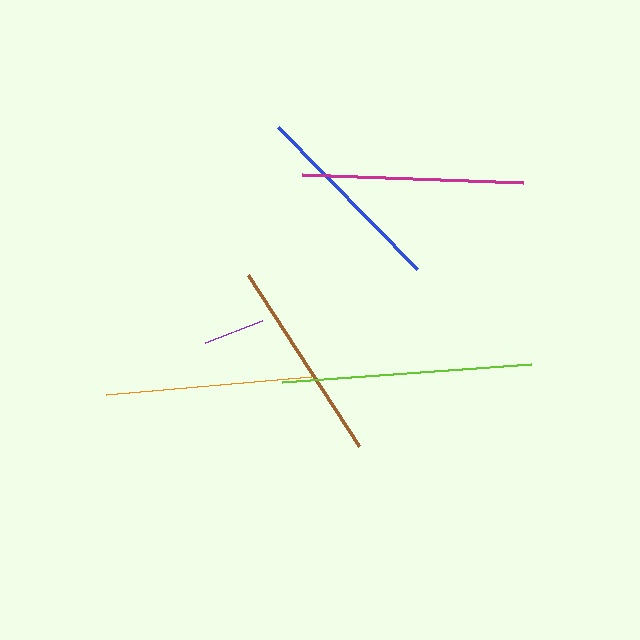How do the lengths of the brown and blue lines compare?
The brown and blue lines are approximately the same length.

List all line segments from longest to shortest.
From longest to shortest: lime, magenta, orange, brown, blue, purple.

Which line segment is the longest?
The lime line is the longest at approximately 250 pixels.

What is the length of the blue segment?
The blue segment is approximately 199 pixels long.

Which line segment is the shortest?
The purple line is the shortest at approximately 61 pixels.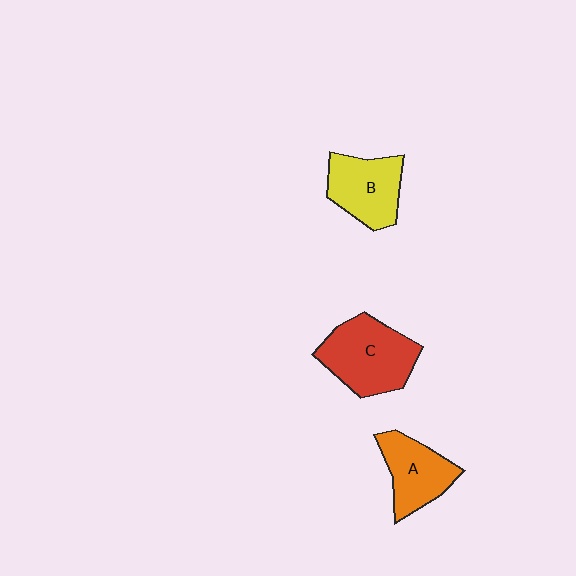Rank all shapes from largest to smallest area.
From largest to smallest: C (red), B (yellow), A (orange).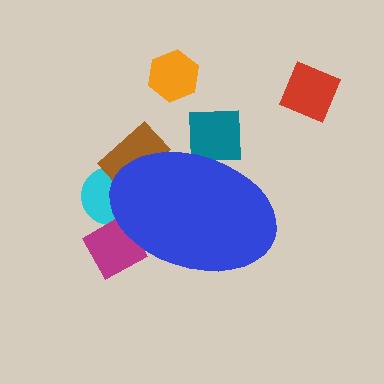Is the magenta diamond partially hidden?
Yes, the magenta diamond is partially hidden behind the blue ellipse.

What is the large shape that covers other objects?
A blue ellipse.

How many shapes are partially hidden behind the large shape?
4 shapes are partially hidden.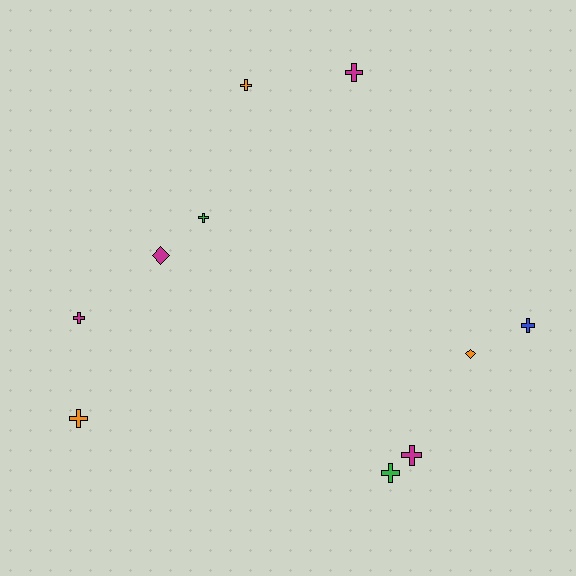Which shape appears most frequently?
Cross, with 8 objects.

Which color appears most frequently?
Magenta, with 4 objects.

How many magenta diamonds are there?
There is 1 magenta diamond.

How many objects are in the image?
There are 10 objects.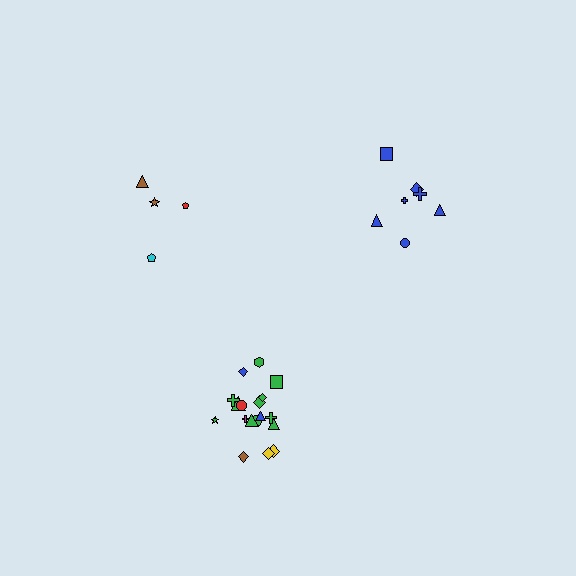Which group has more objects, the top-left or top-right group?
The top-right group.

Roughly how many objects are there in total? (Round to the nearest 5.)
Roughly 30 objects in total.